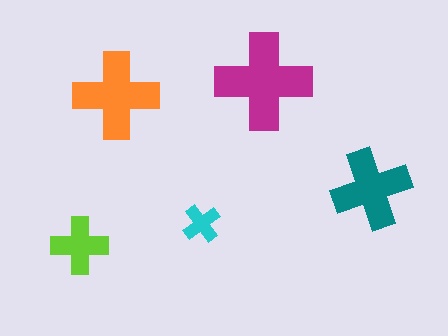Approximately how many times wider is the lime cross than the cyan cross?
About 1.5 times wider.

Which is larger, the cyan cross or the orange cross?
The orange one.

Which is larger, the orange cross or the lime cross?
The orange one.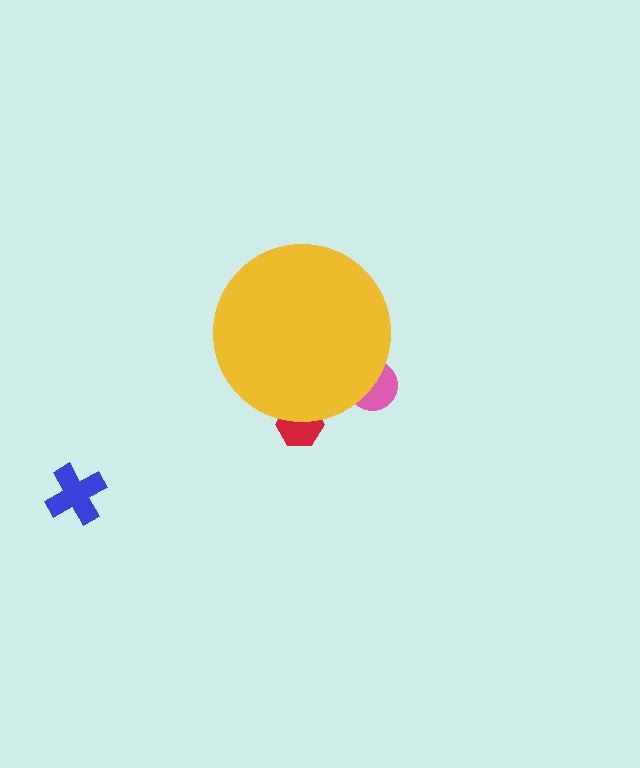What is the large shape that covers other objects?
A yellow circle.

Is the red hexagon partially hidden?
Yes, the red hexagon is partially hidden behind the yellow circle.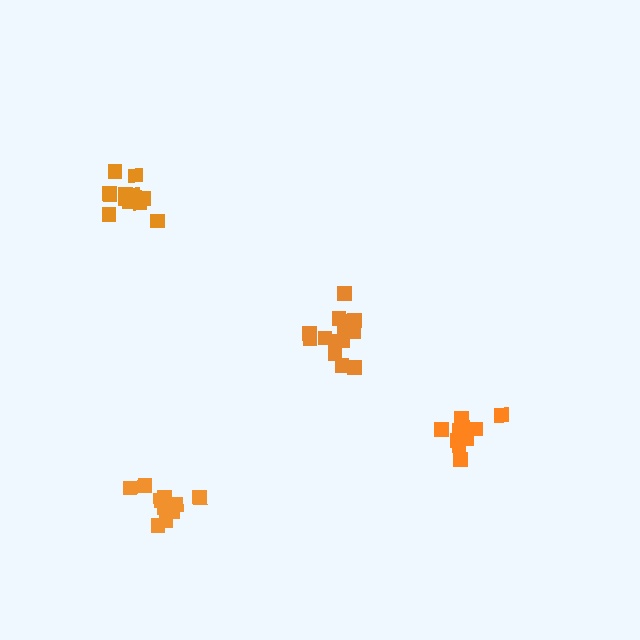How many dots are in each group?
Group 1: 14 dots, Group 2: 14 dots, Group 3: 10 dots, Group 4: 11 dots (49 total).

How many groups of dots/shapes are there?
There are 4 groups.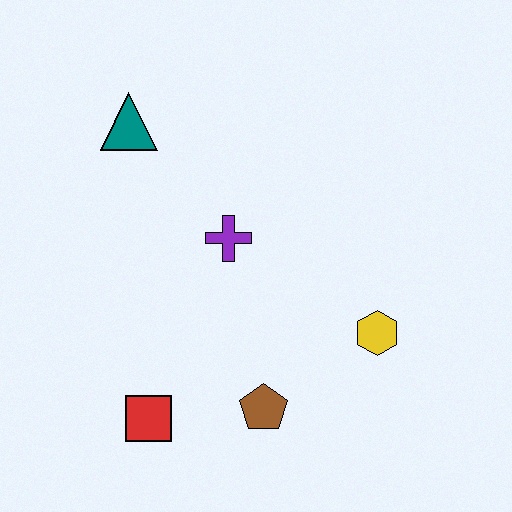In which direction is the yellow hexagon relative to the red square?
The yellow hexagon is to the right of the red square.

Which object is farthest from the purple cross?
The red square is farthest from the purple cross.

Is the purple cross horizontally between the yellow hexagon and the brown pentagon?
No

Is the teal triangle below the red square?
No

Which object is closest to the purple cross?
The teal triangle is closest to the purple cross.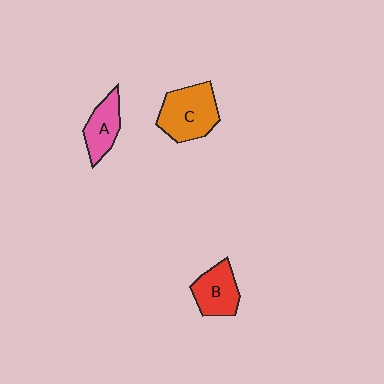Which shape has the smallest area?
Shape A (pink).